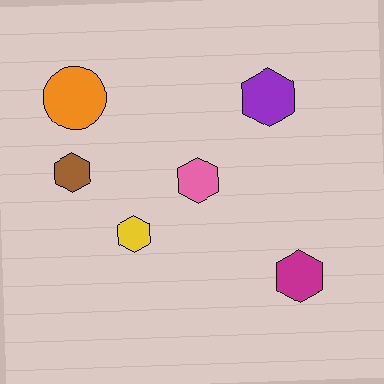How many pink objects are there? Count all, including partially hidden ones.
There is 1 pink object.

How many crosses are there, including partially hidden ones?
There are no crosses.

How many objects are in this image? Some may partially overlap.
There are 6 objects.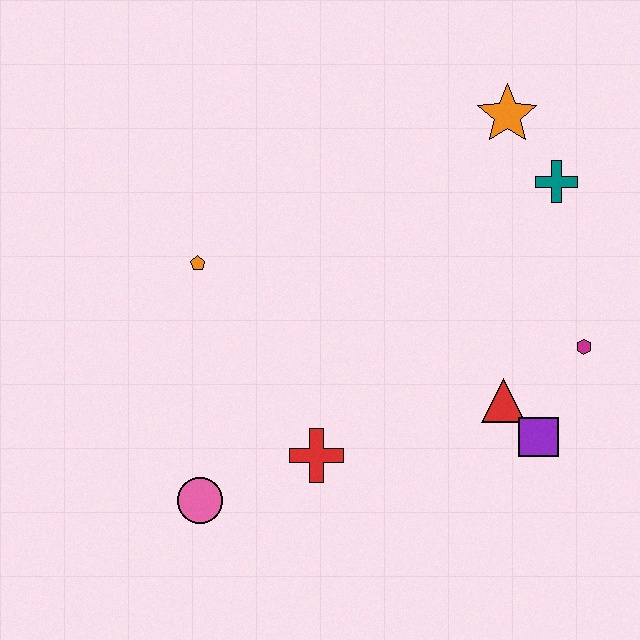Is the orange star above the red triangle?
Yes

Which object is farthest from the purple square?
The orange pentagon is farthest from the purple square.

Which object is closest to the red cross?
The pink circle is closest to the red cross.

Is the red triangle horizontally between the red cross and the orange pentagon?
No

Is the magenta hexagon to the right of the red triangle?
Yes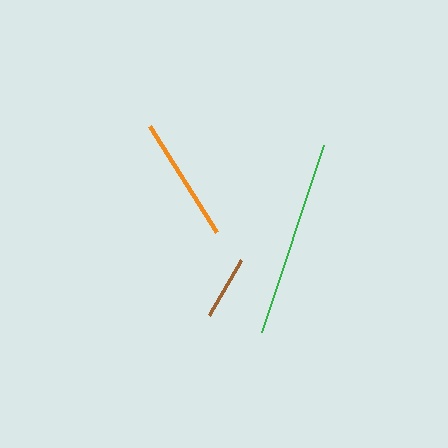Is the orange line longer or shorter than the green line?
The green line is longer than the orange line.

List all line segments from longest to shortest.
From longest to shortest: green, orange, brown.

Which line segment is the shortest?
The brown line is the shortest at approximately 64 pixels.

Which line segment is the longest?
The green line is the longest at approximately 197 pixels.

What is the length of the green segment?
The green segment is approximately 197 pixels long.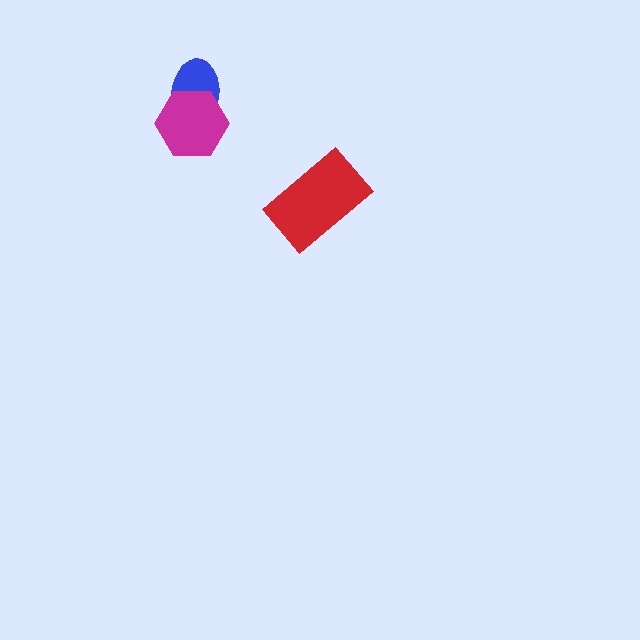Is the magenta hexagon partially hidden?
No, no other shape covers it.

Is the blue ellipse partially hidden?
Yes, it is partially covered by another shape.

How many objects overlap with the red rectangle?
0 objects overlap with the red rectangle.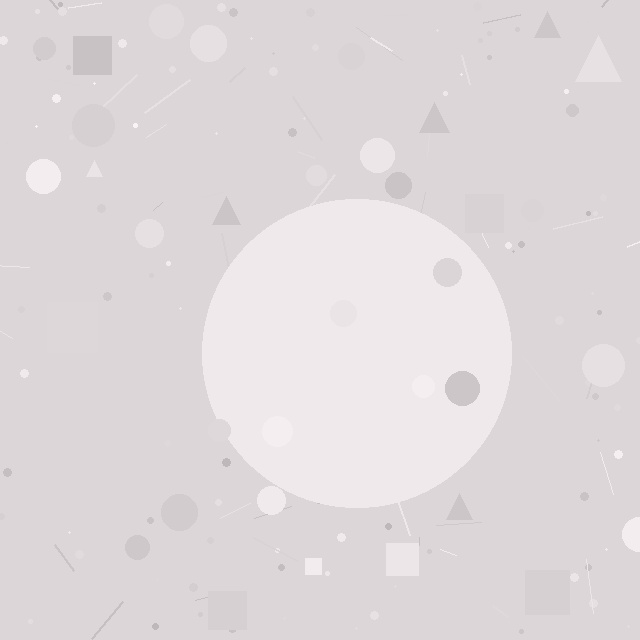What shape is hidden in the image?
A circle is hidden in the image.